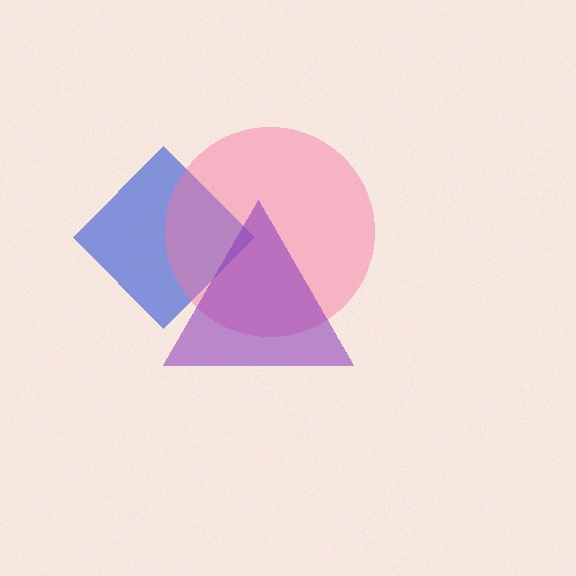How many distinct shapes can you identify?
There are 3 distinct shapes: a blue diamond, a pink circle, a purple triangle.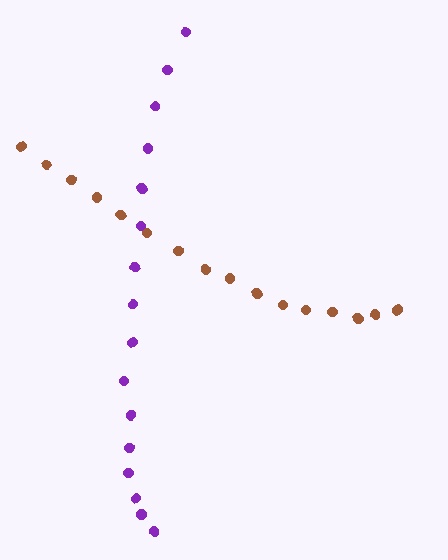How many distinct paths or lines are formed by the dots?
There are 2 distinct paths.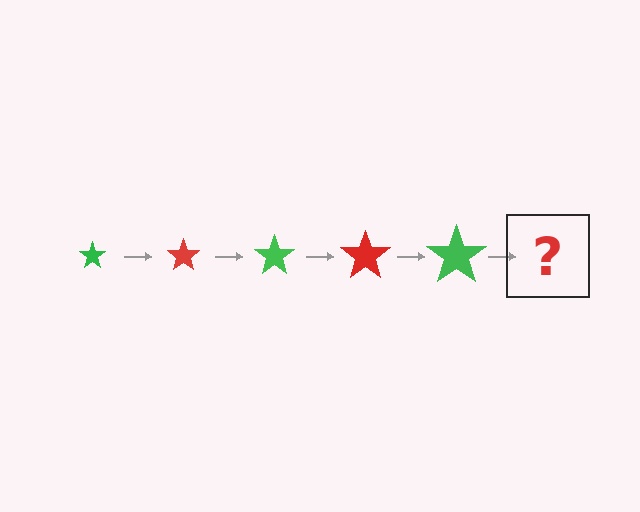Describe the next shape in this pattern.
It should be a red star, larger than the previous one.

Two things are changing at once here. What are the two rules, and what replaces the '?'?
The two rules are that the star grows larger each step and the color cycles through green and red. The '?' should be a red star, larger than the previous one.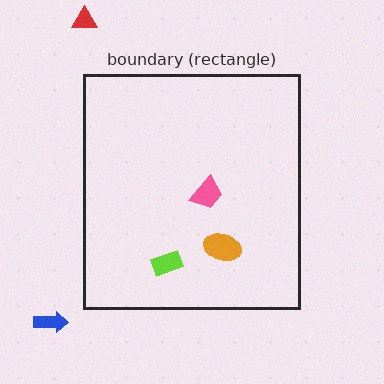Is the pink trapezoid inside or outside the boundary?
Inside.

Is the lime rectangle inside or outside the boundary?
Inside.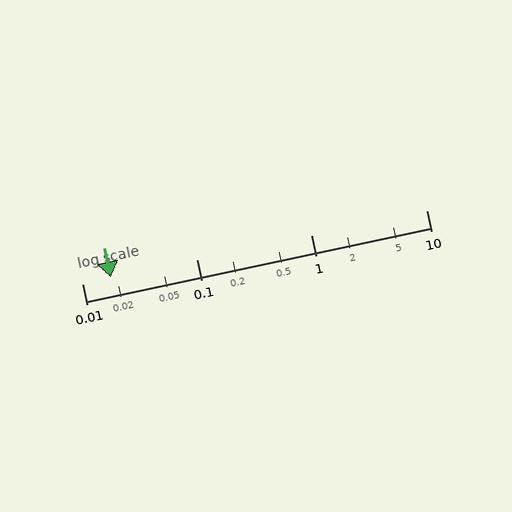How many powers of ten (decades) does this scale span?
The scale spans 3 decades, from 0.01 to 10.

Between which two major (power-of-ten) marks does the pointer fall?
The pointer is between 0.01 and 0.1.